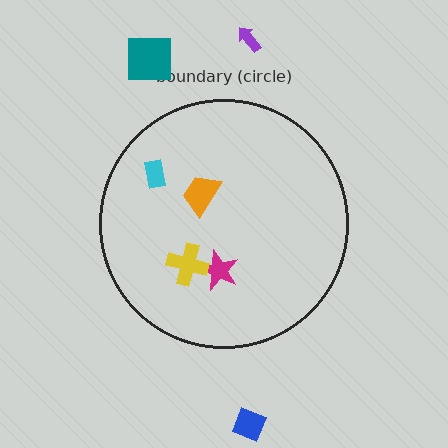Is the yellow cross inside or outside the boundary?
Inside.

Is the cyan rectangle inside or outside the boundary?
Inside.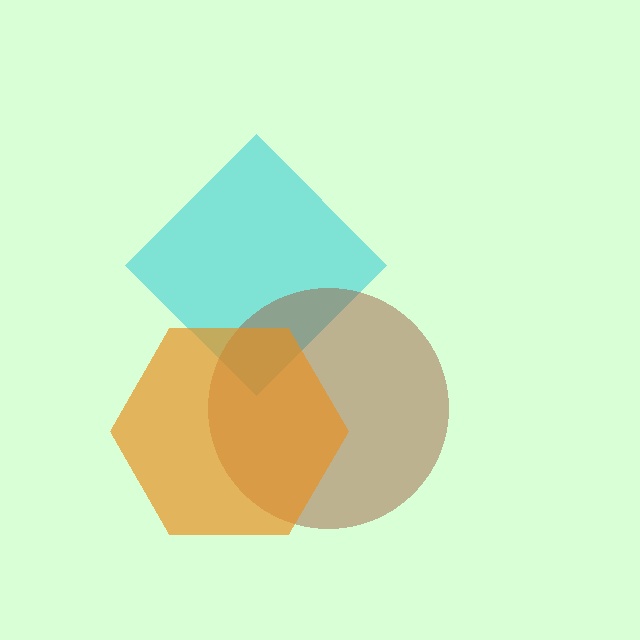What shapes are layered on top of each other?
The layered shapes are: a cyan diamond, a brown circle, an orange hexagon.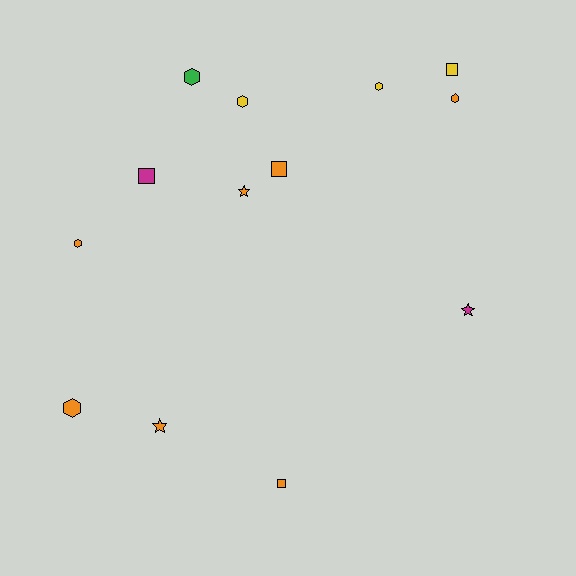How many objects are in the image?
There are 13 objects.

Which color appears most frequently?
Orange, with 7 objects.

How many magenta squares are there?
There is 1 magenta square.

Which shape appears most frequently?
Hexagon, with 6 objects.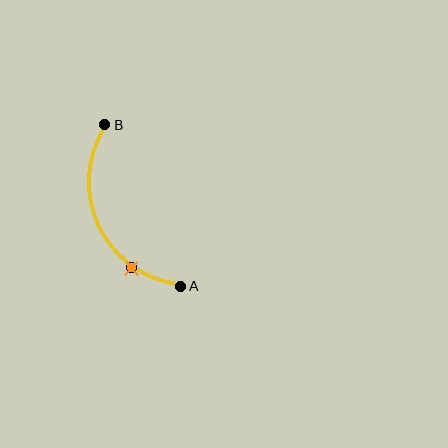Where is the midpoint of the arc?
The arc midpoint is the point on the curve farthest from the straight line joining A and B. It sits to the left of that line.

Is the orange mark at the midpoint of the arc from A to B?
No. The orange mark lies on the arc but is closer to endpoint A. The arc midpoint would be at the point on the curve equidistant along the arc from both A and B.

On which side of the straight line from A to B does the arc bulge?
The arc bulges to the left of the straight line connecting A and B.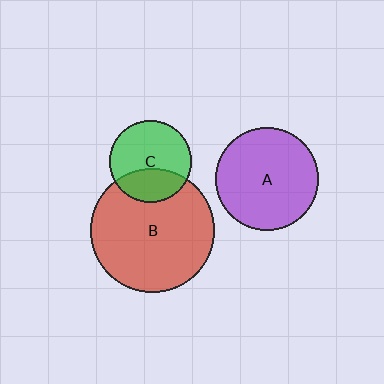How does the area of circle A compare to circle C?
Approximately 1.6 times.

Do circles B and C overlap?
Yes.